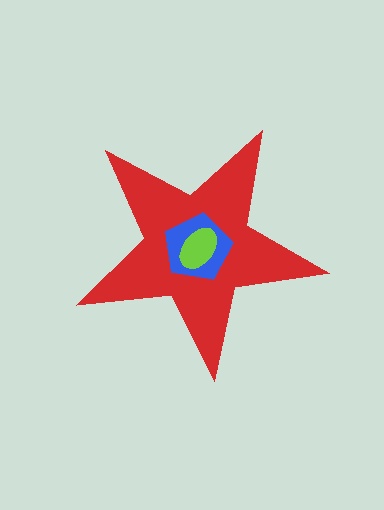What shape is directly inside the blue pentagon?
The lime ellipse.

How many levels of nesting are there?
3.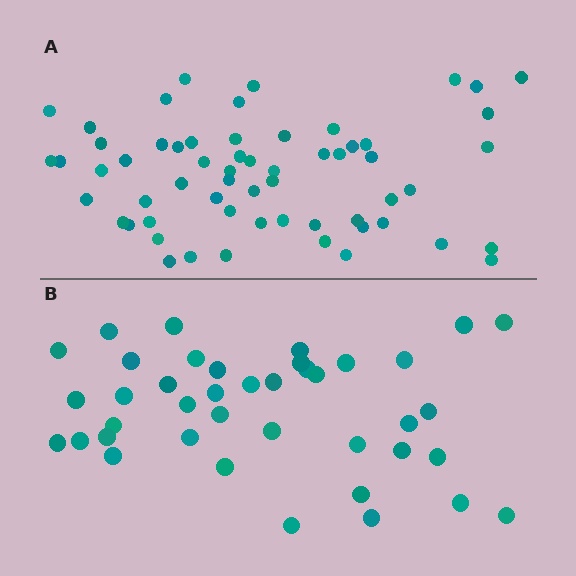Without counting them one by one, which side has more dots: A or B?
Region A (the top region) has more dots.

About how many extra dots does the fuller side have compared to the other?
Region A has approximately 20 more dots than region B.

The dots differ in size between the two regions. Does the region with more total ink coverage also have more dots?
No. Region B has more total ink coverage because its dots are larger, but region A actually contains more individual dots. Total area can be misleading — the number of items is what matters here.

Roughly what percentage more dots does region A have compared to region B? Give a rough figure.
About 50% more.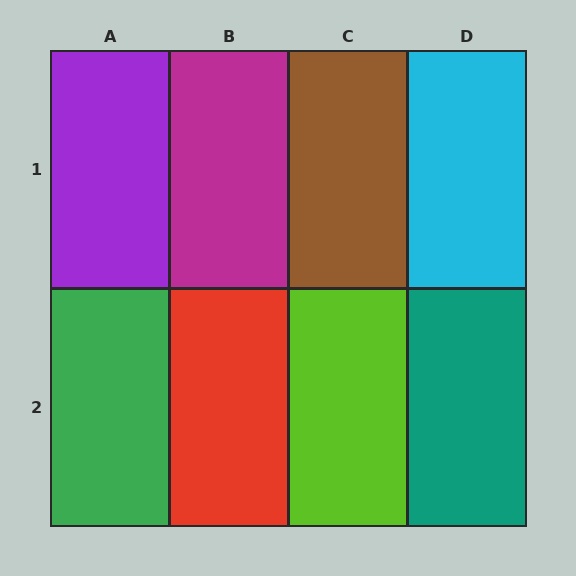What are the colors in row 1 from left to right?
Purple, magenta, brown, cyan.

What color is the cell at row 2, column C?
Lime.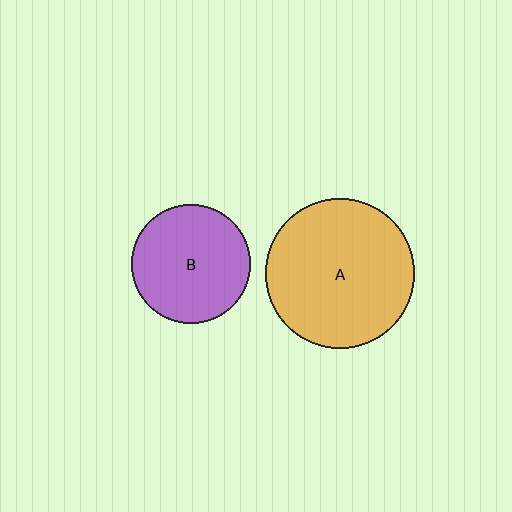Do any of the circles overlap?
No, none of the circles overlap.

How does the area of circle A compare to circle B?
Approximately 1.6 times.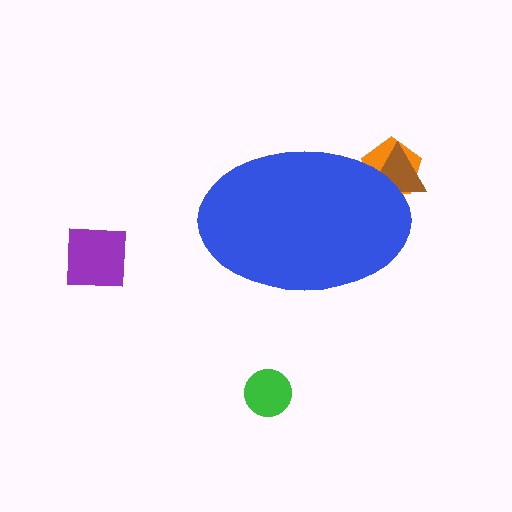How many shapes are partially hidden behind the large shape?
2 shapes are partially hidden.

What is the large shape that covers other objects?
A blue ellipse.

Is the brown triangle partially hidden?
Yes, the brown triangle is partially hidden behind the blue ellipse.